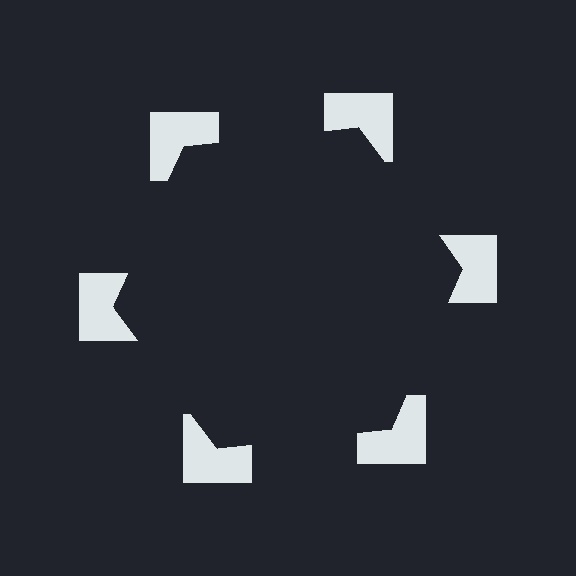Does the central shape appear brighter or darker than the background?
It typically appears slightly darker than the background, even though no actual brightness change is drawn.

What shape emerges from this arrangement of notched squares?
An illusory hexagon — its edges are inferred from the aligned wedge cuts in the notched squares, not physically drawn.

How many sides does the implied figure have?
6 sides.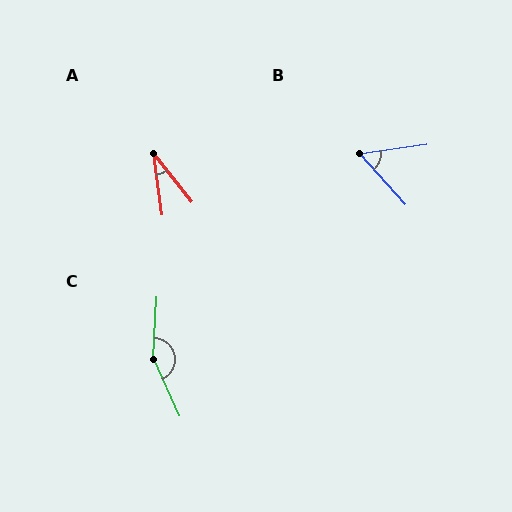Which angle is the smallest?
A, at approximately 30 degrees.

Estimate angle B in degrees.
Approximately 56 degrees.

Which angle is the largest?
C, at approximately 153 degrees.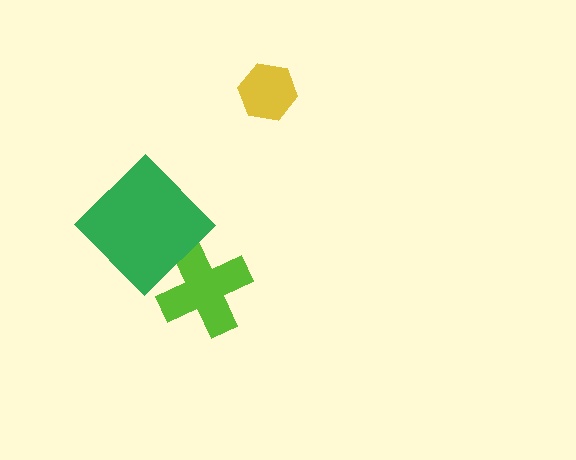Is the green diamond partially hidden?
No, no other shape covers it.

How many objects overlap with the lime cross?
1 object overlaps with the lime cross.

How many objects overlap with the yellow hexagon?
0 objects overlap with the yellow hexagon.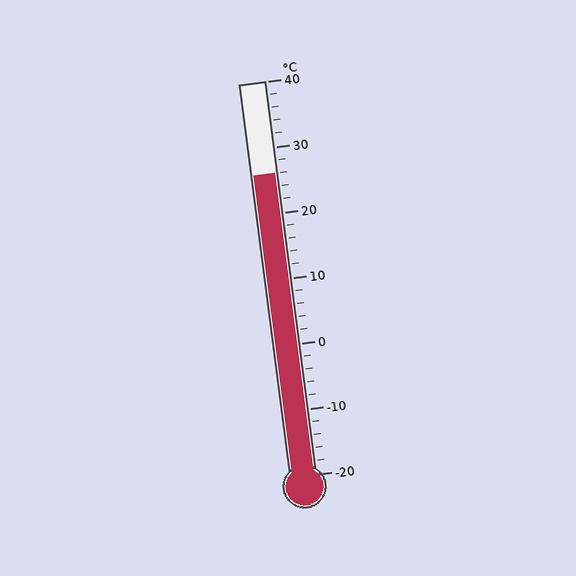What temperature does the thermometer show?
The thermometer shows approximately 26°C.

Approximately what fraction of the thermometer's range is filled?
The thermometer is filled to approximately 75% of its range.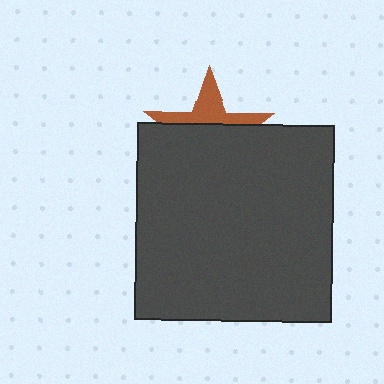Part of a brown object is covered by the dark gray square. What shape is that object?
It is a star.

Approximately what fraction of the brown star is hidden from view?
Roughly 62% of the brown star is hidden behind the dark gray square.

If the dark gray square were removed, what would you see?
You would see the complete brown star.